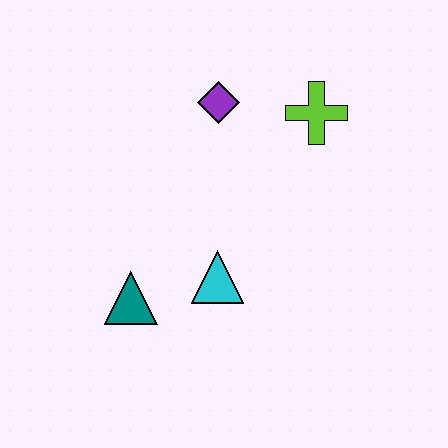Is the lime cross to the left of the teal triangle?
No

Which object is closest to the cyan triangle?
The teal triangle is closest to the cyan triangle.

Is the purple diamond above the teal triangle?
Yes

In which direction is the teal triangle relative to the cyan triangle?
The teal triangle is to the left of the cyan triangle.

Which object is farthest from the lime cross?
The teal triangle is farthest from the lime cross.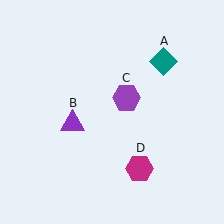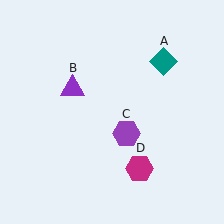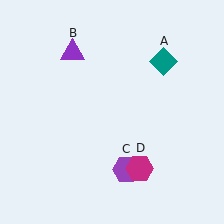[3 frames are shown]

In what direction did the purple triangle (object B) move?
The purple triangle (object B) moved up.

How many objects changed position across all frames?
2 objects changed position: purple triangle (object B), purple hexagon (object C).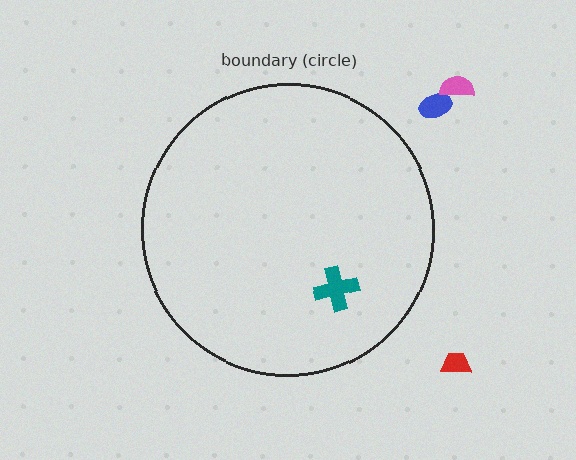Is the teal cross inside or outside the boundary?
Inside.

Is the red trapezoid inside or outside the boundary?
Outside.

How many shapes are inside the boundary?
1 inside, 3 outside.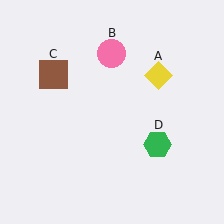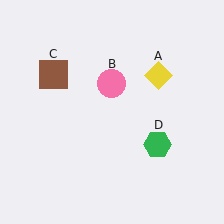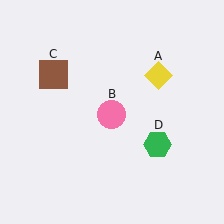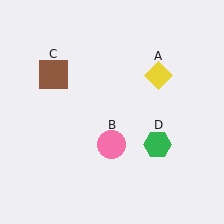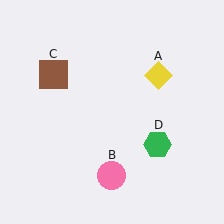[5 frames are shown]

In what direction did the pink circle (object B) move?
The pink circle (object B) moved down.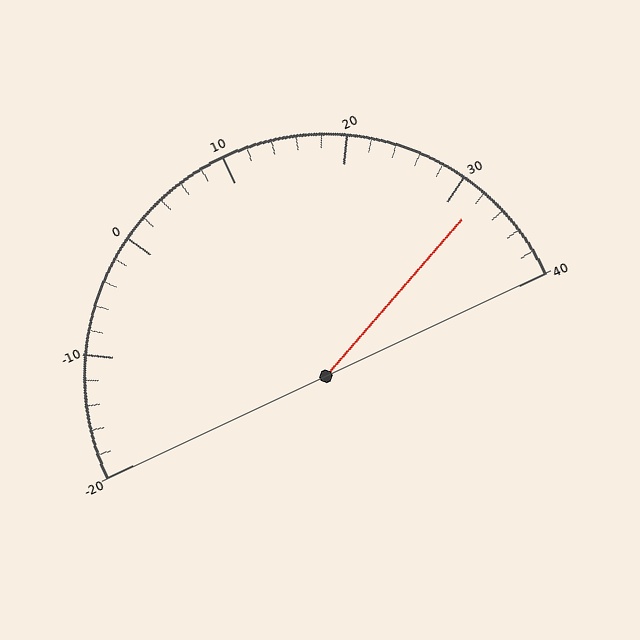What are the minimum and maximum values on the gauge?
The gauge ranges from -20 to 40.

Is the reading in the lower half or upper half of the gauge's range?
The reading is in the upper half of the range (-20 to 40).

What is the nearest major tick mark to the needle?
The nearest major tick mark is 30.